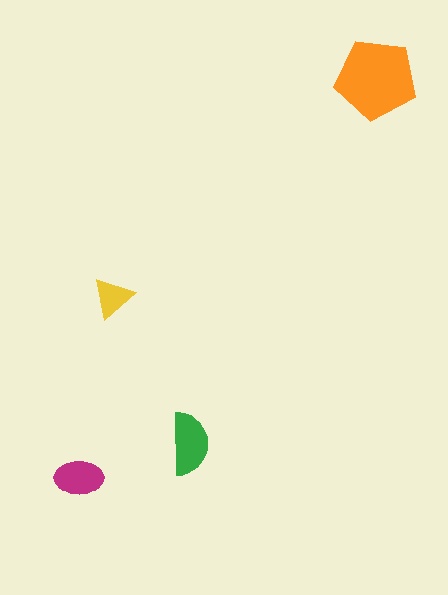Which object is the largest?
The orange pentagon.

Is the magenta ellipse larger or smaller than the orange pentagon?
Smaller.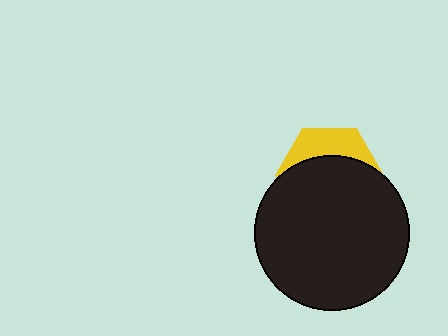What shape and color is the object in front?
The object in front is a black circle.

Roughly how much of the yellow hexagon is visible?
A small part of it is visible (roughly 32%).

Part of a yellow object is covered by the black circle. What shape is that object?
It is a hexagon.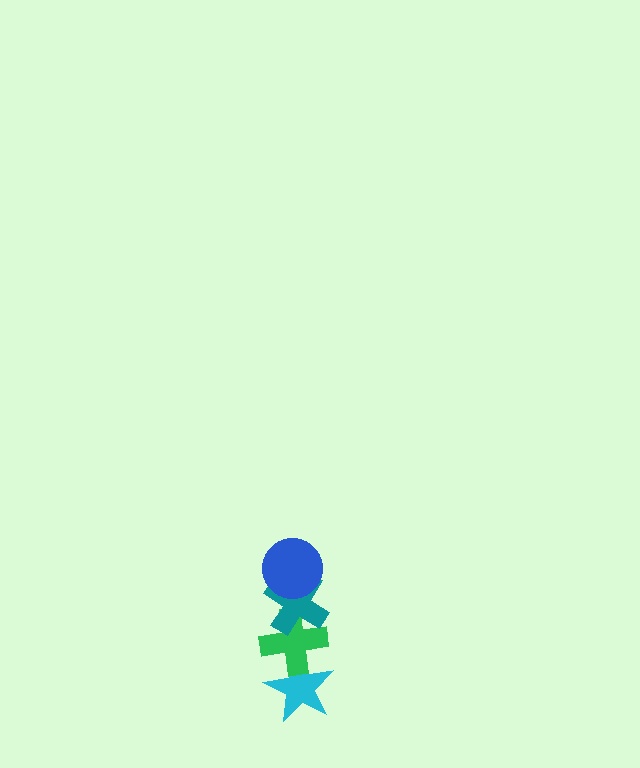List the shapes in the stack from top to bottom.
From top to bottom: the blue circle, the teal cross, the green cross, the cyan star.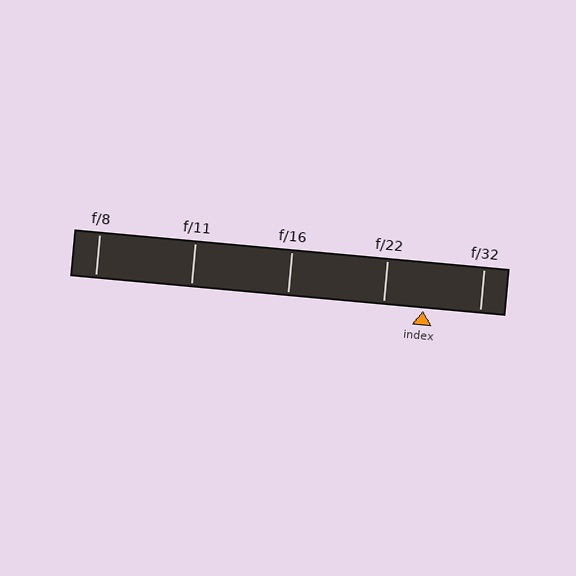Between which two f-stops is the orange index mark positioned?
The index mark is between f/22 and f/32.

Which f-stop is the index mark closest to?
The index mark is closest to f/22.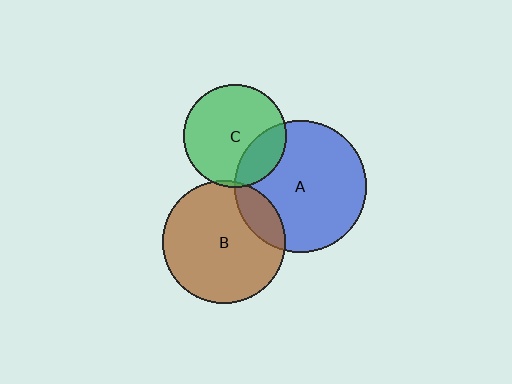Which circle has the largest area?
Circle A (blue).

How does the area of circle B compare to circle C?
Approximately 1.4 times.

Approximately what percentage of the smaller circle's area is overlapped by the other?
Approximately 5%.